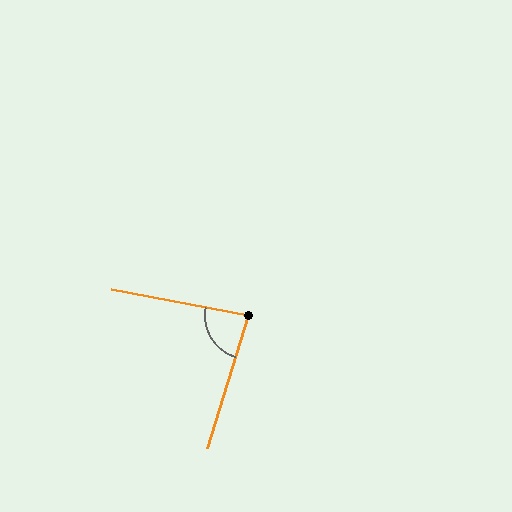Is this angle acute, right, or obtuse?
It is acute.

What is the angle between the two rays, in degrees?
Approximately 84 degrees.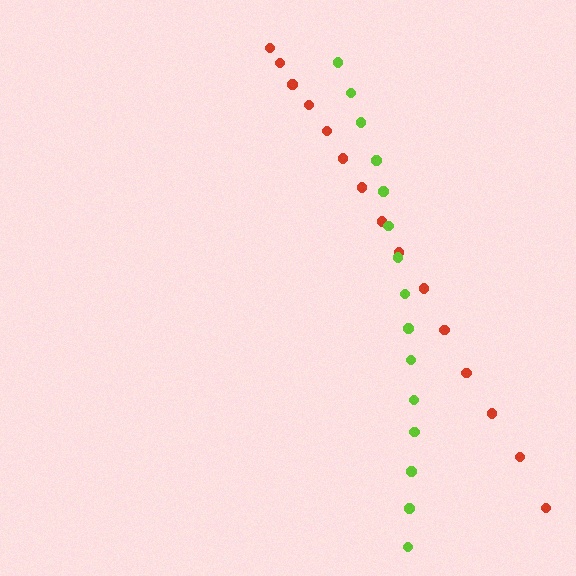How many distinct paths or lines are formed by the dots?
There are 2 distinct paths.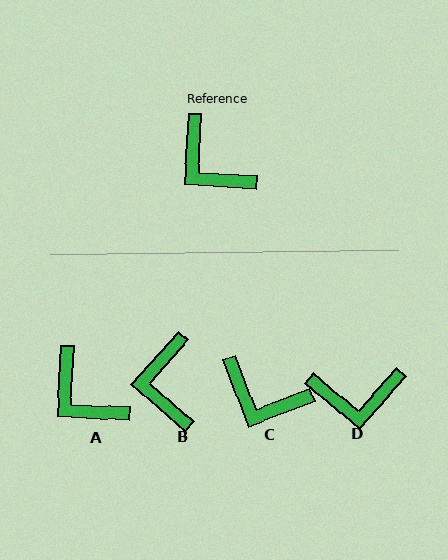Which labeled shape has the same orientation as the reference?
A.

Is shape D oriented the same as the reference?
No, it is off by about 52 degrees.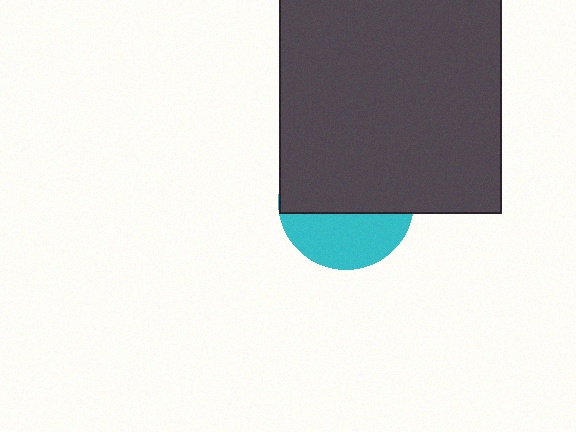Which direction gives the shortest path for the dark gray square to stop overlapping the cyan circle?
Moving up gives the shortest separation.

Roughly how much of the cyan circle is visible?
A small part of it is visible (roughly 39%).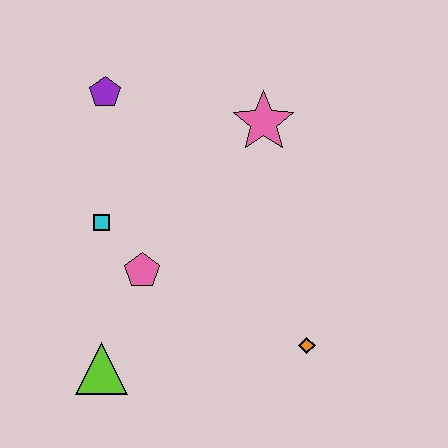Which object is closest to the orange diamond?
The pink pentagon is closest to the orange diamond.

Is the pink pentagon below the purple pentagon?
Yes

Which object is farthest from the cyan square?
The orange diamond is farthest from the cyan square.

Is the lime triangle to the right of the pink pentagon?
No